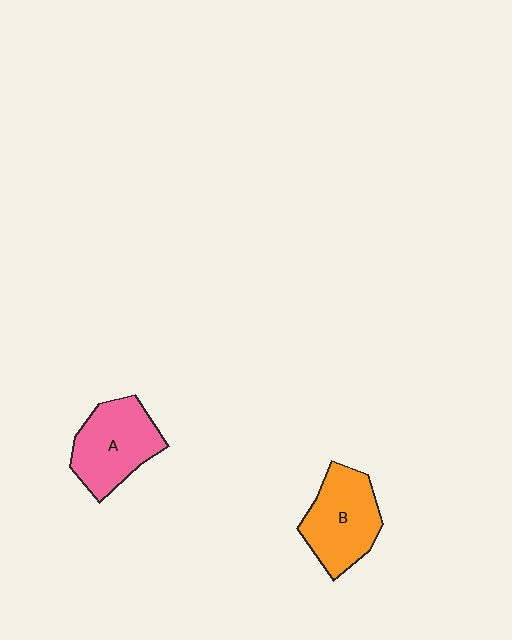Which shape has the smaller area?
Shape A (pink).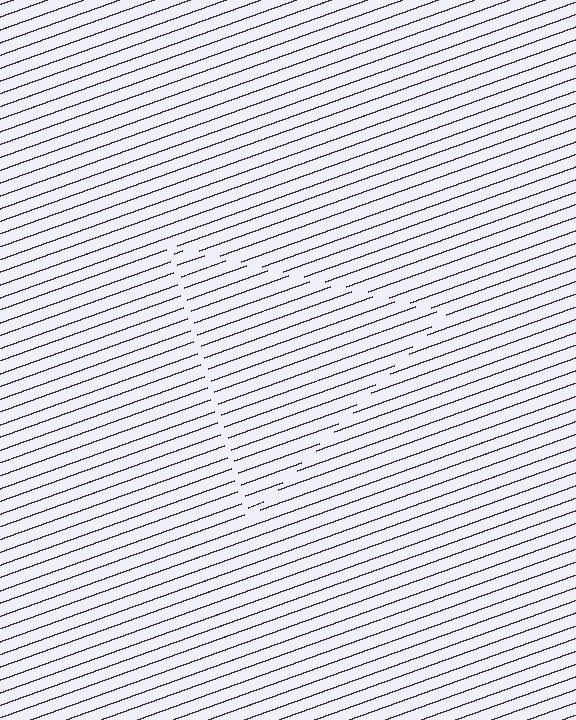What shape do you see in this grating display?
An illusory triangle. The interior of the shape contains the same grating, shifted by half a period — the contour is defined by the phase discontinuity where line-ends from the inner and outer gratings abut.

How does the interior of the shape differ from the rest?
The interior of the shape contains the same grating, shifted by half a period — the contour is defined by the phase discontinuity where line-ends from the inner and outer gratings abut.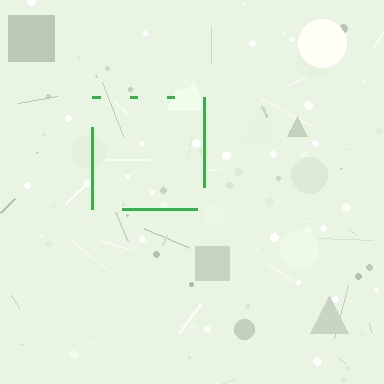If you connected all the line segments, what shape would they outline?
They would outline a square.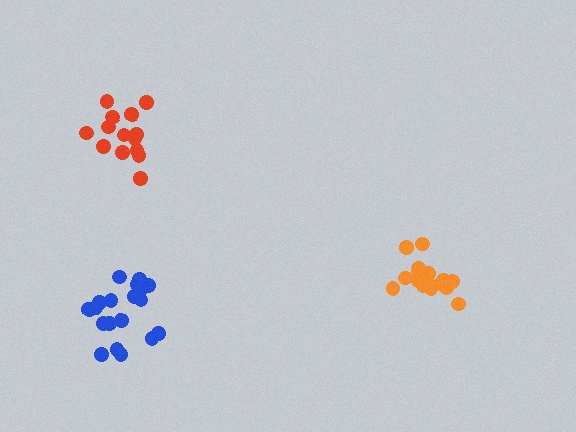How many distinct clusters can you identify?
There are 3 distinct clusters.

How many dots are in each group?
Group 1: 16 dots, Group 2: 14 dots, Group 3: 19 dots (49 total).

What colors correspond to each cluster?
The clusters are colored: orange, red, blue.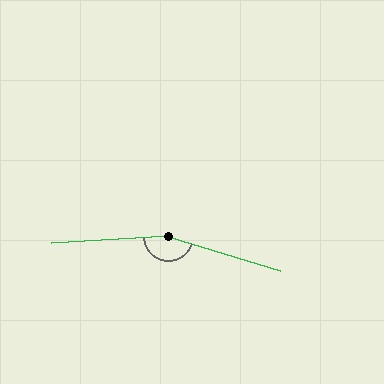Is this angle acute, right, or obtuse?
It is obtuse.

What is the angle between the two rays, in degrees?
Approximately 160 degrees.